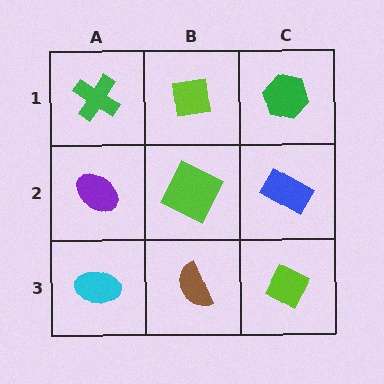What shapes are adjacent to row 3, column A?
A purple ellipse (row 2, column A), a brown semicircle (row 3, column B).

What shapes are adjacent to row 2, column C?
A green hexagon (row 1, column C), a lime diamond (row 3, column C), a lime square (row 2, column B).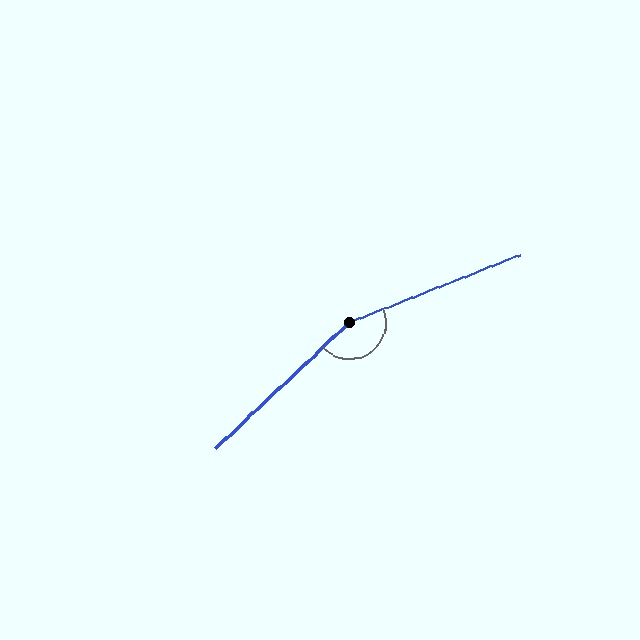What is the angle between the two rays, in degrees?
Approximately 158 degrees.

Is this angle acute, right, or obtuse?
It is obtuse.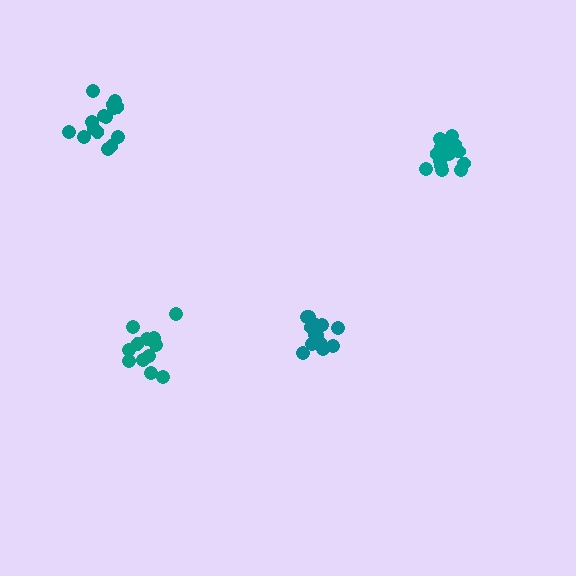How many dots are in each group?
Group 1: 15 dots, Group 2: 15 dots, Group 3: 12 dots, Group 4: 14 dots (56 total).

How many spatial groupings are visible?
There are 4 spatial groupings.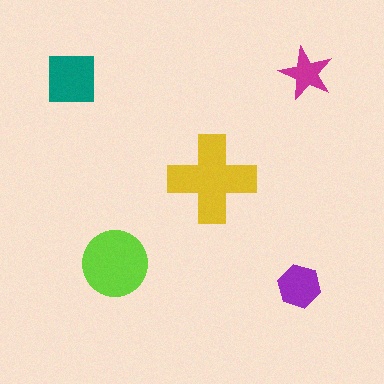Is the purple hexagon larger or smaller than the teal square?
Smaller.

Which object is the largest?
The yellow cross.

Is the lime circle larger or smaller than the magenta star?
Larger.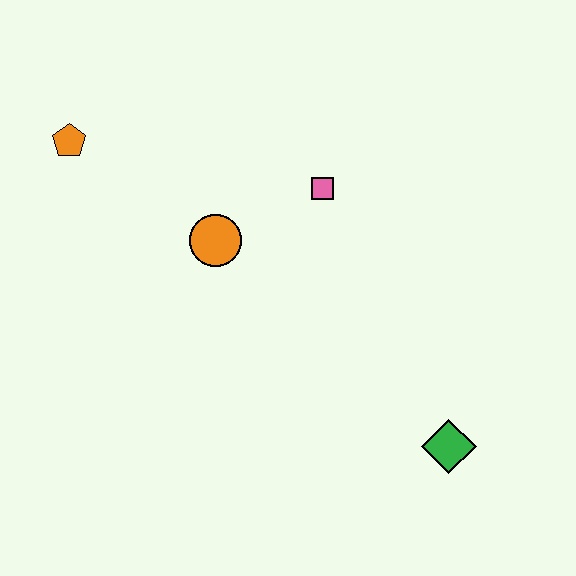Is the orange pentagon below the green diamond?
No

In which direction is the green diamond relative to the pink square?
The green diamond is below the pink square.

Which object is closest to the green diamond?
The pink square is closest to the green diamond.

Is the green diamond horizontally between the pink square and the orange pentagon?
No